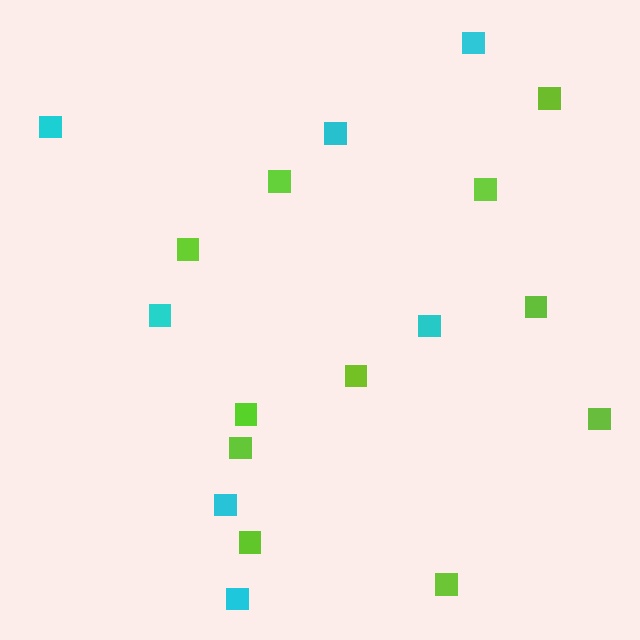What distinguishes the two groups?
There are 2 groups: one group of cyan squares (7) and one group of lime squares (11).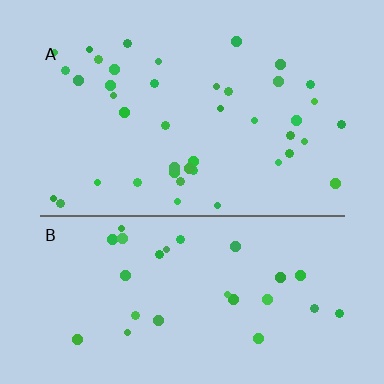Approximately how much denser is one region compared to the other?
Approximately 1.5× — region A over region B.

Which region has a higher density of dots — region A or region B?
A (the top).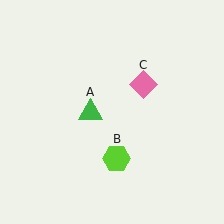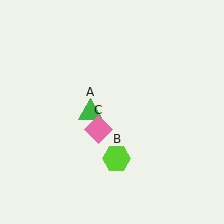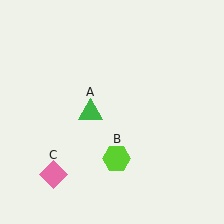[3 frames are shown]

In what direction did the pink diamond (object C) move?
The pink diamond (object C) moved down and to the left.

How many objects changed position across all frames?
1 object changed position: pink diamond (object C).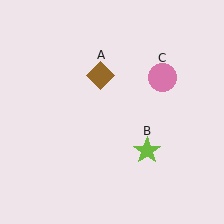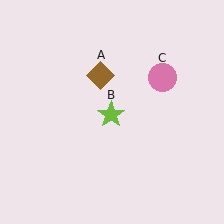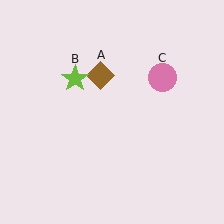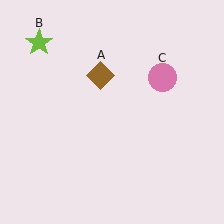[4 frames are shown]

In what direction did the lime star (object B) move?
The lime star (object B) moved up and to the left.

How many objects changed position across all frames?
1 object changed position: lime star (object B).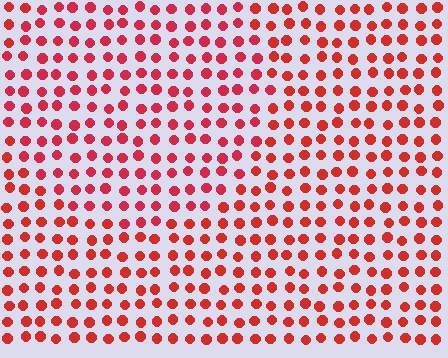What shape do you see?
I see a circle.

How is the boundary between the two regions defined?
The boundary is defined purely by a slight shift in hue (about 13 degrees). Spacing, size, and orientation are identical on both sides.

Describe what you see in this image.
The image is filled with small red elements in a uniform arrangement. A circle-shaped region is visible where the elements are tinted to a slightly different hue, forming a subtle color boundary.